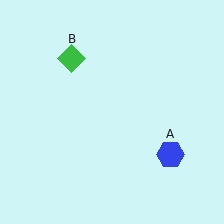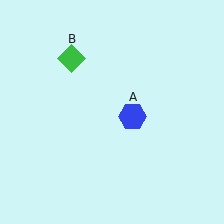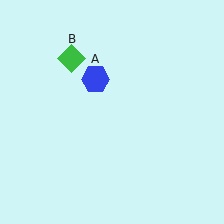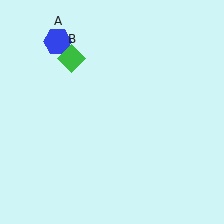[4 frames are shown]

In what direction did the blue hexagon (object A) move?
The blue hexagon (object A) moved up and to the left.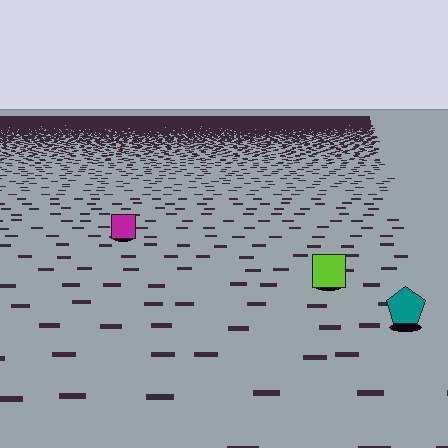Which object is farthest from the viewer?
The magenta square is farthest from the viewer. It appears smaller and the ground texture around it is denser.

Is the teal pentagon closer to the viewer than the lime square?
Yes. The teal pentagon is closer — you can tell from the texture gradient: the ground texture is coarser near it.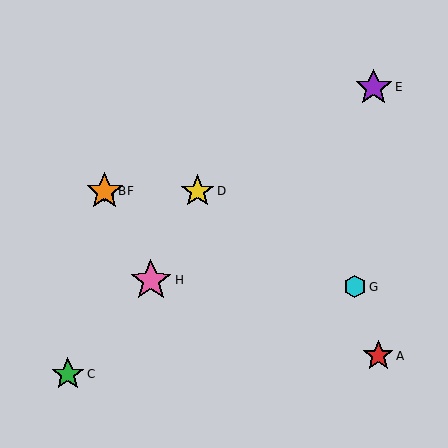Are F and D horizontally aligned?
Yes, both are at y≈191.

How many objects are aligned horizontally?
3 objects (B, D, F) are aligned horizontally.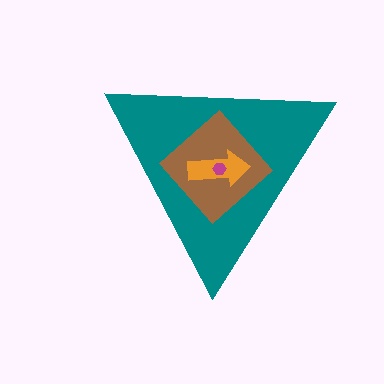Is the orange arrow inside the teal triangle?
Yes.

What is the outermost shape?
The teal triangle.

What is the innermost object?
The magenta hexagon.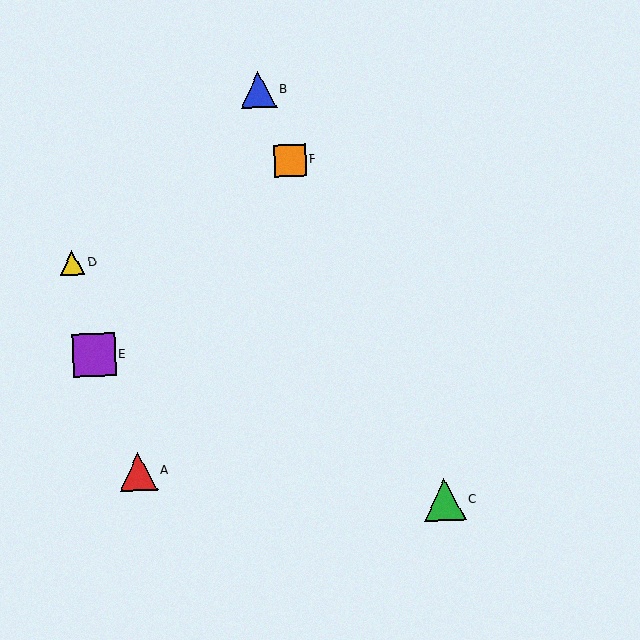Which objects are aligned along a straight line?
Objects B, C, F are aligned along a straight line.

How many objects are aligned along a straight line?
3 objects (B, C, F) are aligned along a straight line.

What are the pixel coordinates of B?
Object B is at (258, 90).